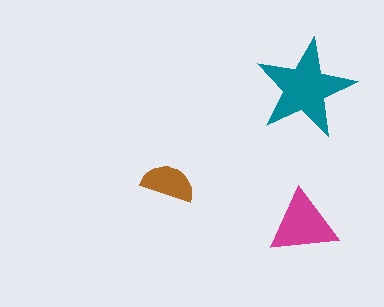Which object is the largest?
The teal star.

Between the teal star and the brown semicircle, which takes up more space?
The teal star.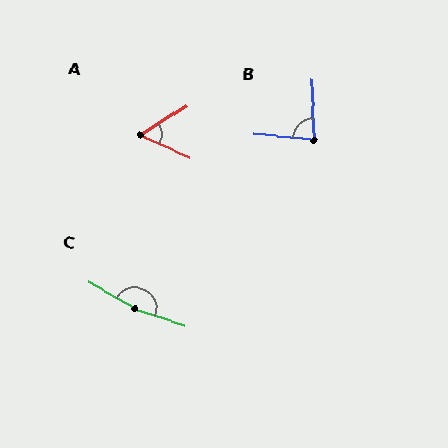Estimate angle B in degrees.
Approximately 83 degrees.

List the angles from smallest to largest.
A (56°), B (83°), C (168°).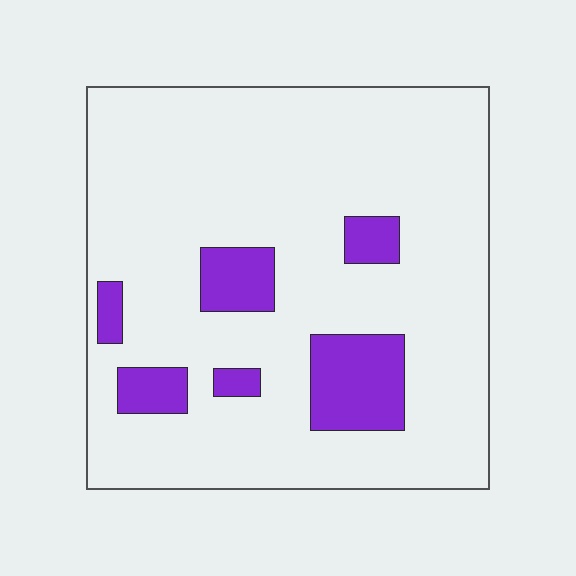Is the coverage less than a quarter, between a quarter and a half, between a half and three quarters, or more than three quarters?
Less than a quarter.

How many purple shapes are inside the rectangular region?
6.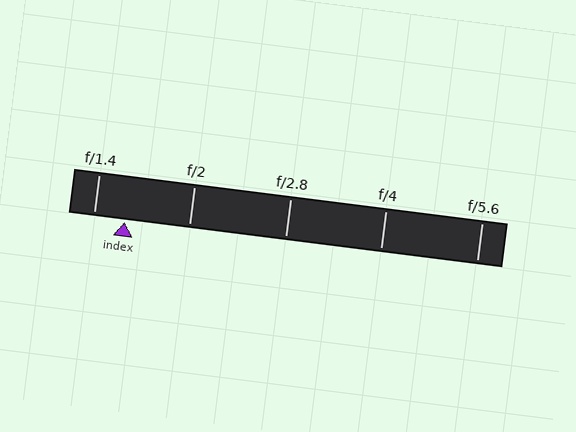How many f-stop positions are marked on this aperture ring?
There are 5 f-stop positions marked.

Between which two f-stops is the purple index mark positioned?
The index mark is between f/1.4 and f/2.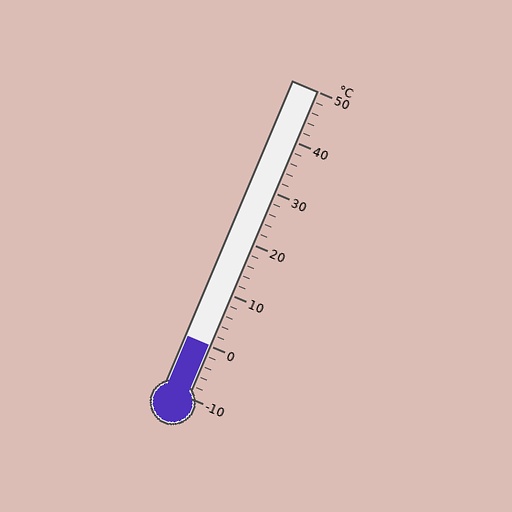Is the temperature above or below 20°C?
The temperature is below 20°C.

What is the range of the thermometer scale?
The thermometer scale ranges from -10°C to 50°C.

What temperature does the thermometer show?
The thermometer shows approximately 0°C.